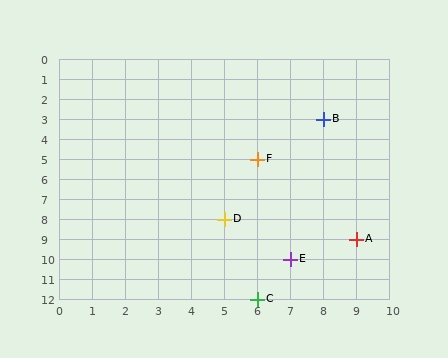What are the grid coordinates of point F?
Point F is at grid coordinates (6, 5).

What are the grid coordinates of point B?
Point B is at grid coordinates (8, 3).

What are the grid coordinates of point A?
Point A is at grid coordinates (9, 9).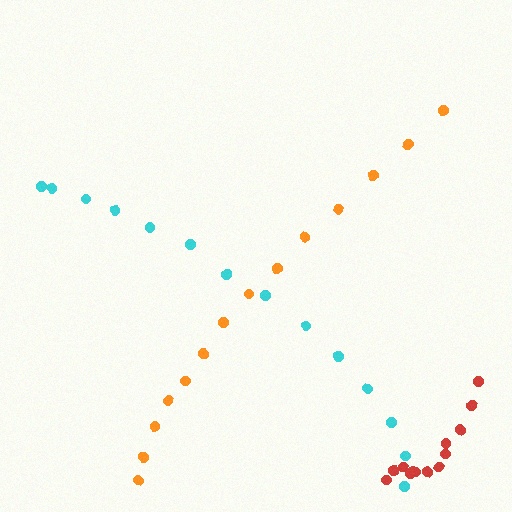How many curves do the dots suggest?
There are 3 distinct paths.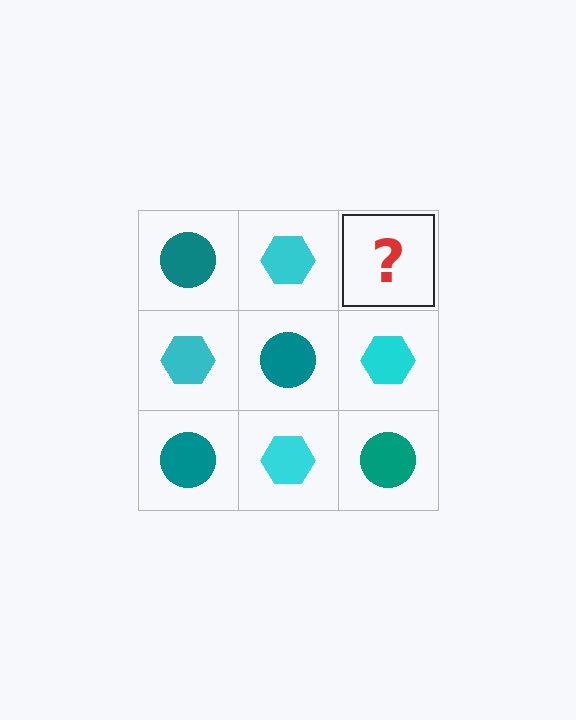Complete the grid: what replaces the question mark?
The question mark should be replaced with a teal circle.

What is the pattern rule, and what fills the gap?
The rule is that it alternates teal circle and cyan hexagon in a checkerboard pattern. The gap should be filled with a teal circle.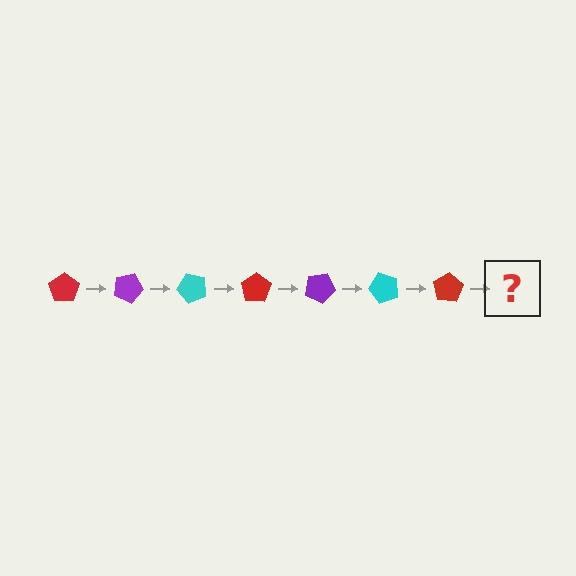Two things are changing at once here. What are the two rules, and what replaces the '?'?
The two rules are that it rotates 25 degrees each step and the color cycles through red, purple, and cyan. The '?' should be a purple pentagon, rotated 175 degrees from the start.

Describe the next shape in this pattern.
It should be a purple pentagon, rotated 175 degrees from the start.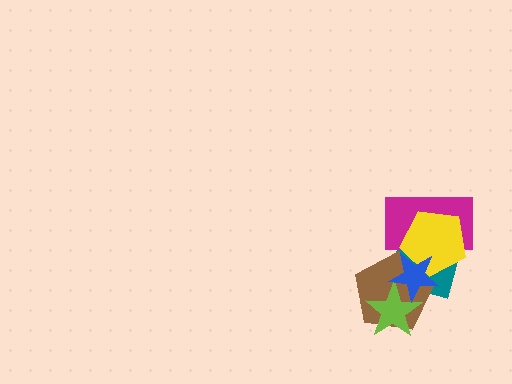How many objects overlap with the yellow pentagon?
4 objects overlap with the yellow pentagon.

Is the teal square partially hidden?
Yes, it is partially covered by another shape.